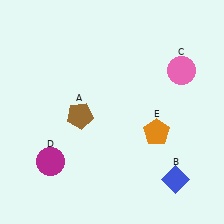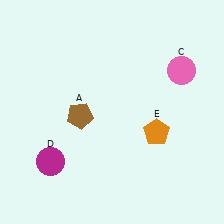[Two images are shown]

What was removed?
The blue diamond (B) was removed in Image 2.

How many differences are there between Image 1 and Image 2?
There is 1 difference between the two images.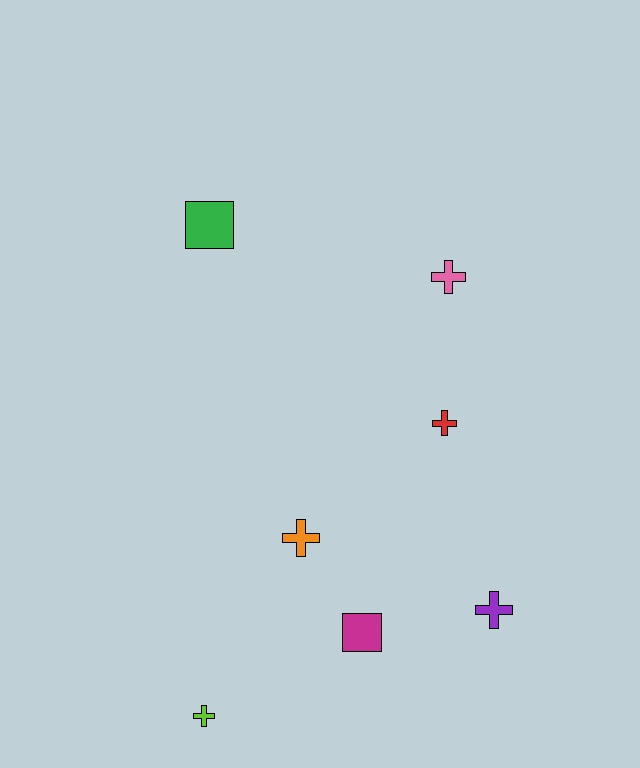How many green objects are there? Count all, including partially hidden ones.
There is 1 green object.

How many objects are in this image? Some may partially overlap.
There are 7 objects.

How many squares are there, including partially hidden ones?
There are 2 squares.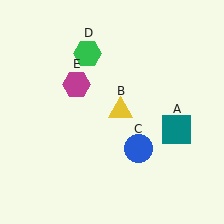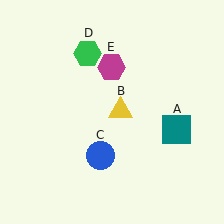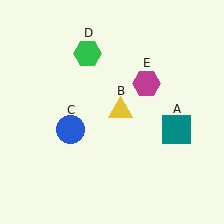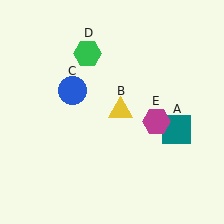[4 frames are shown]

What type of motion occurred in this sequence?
The blue circle (object C), magenta hexagon (object E) rotated clockwise around the center of the scene.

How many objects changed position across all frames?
2 objects changed position: blue circle (object C), magenta hexagon (object E).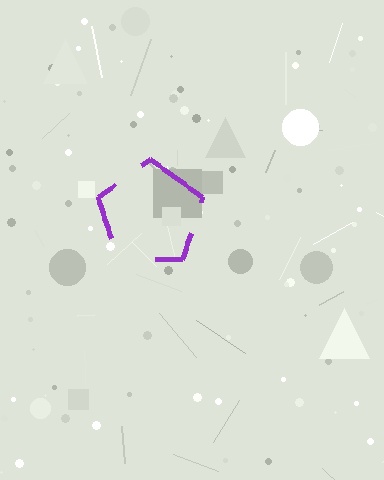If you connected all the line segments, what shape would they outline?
They would outline a pentagon.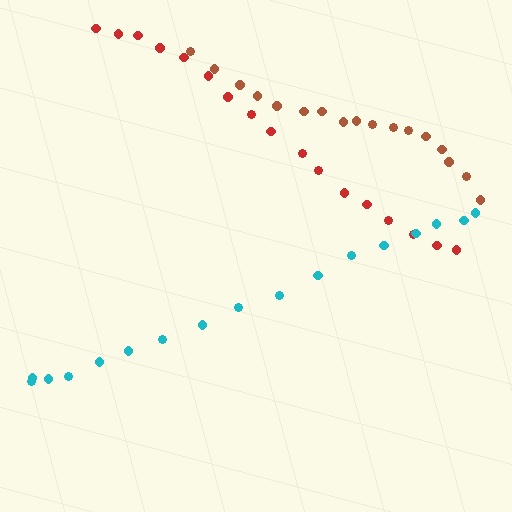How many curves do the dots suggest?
There are 3 distinct paths.